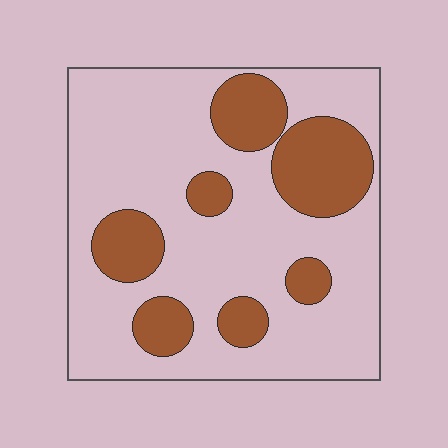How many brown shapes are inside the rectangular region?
7.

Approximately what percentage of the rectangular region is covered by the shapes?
Approximately 25%.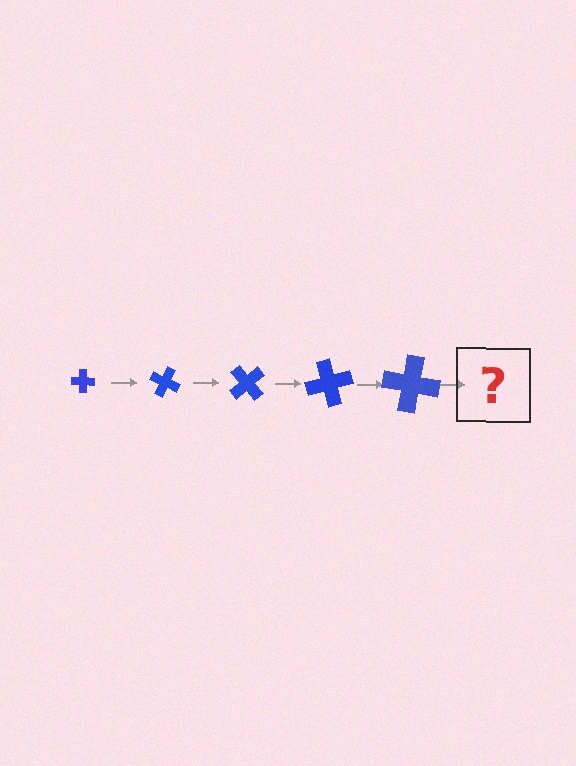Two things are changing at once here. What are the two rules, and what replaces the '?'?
The two rules are that the cross grows larger each step and it rotates 25 degrees each step. The '?' should be a cross, larger than the previous one and rotated 125 degrees from the start.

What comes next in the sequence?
The next element should be a cross, larger than the previous one and rotated 125 degrees from the start.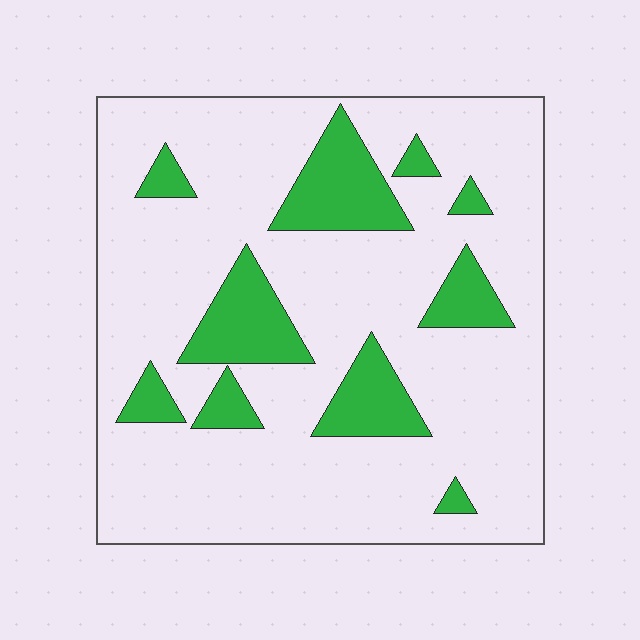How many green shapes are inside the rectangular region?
10.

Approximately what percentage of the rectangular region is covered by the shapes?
Approximately 20%.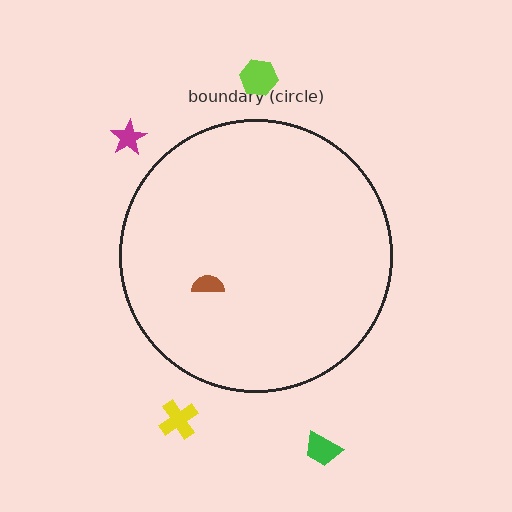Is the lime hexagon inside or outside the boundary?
Outside.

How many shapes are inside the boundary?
1 inside, 4 outside.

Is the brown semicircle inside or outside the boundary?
Inside.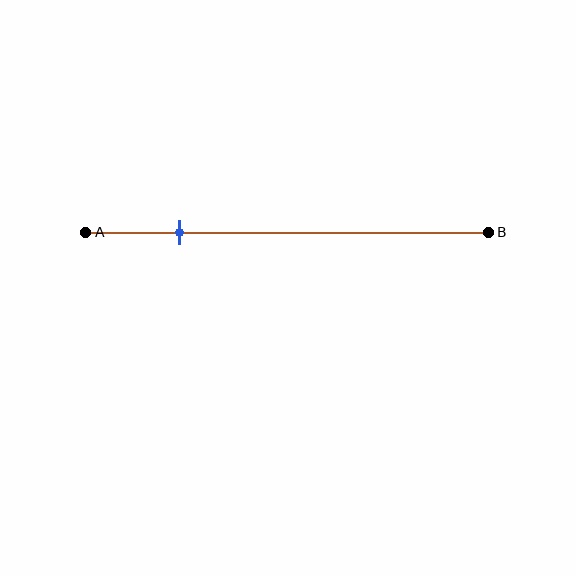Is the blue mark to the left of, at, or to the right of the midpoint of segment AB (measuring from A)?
The blue mark is to the left of the midpoint of segment AB.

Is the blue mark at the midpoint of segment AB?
No, the mark is at about 25% from A, not at the 50% midpoint.